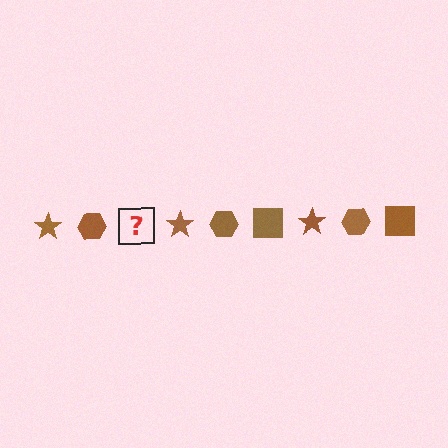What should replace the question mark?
The question mark should be replaced with a brown square.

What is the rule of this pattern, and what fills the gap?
The rule is that the pattern cycles through star, hexagon, square shapes in brown. The gap should be filled with a brown square.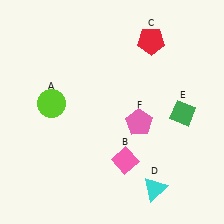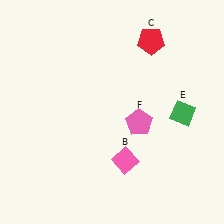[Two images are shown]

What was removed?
The cyan triangle (D), the lime circle (A) were removed in Image 2.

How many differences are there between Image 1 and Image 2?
There are 2 differences between the two images.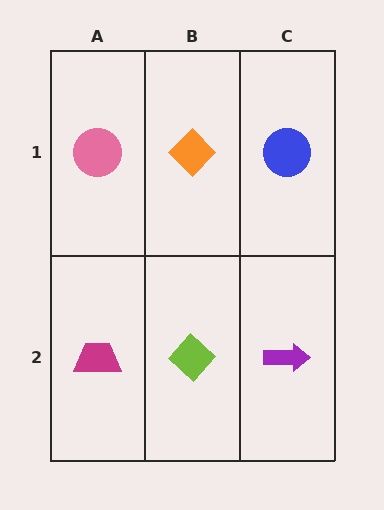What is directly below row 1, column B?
A lime diamond.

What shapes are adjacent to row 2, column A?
A pink circle (row 1, column A), a lime diamond (row 2, column B).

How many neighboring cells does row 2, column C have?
2.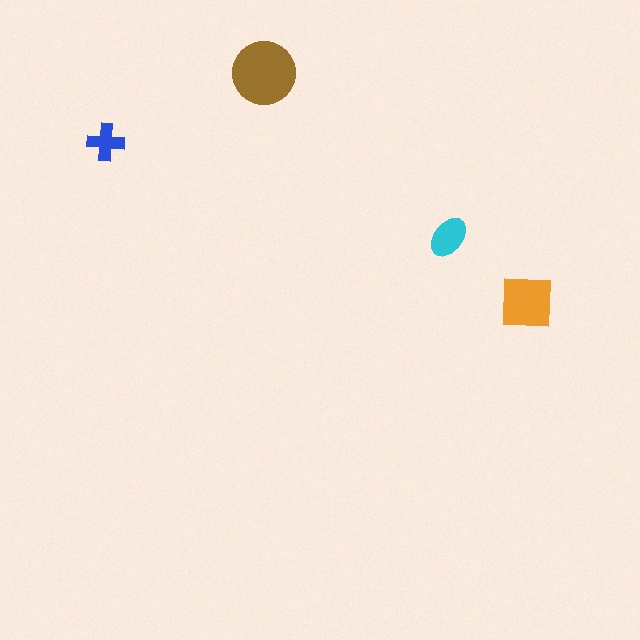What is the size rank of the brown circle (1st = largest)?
1st.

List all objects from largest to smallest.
The brown circle, the orange square, the cyan ellipse, the blue cross.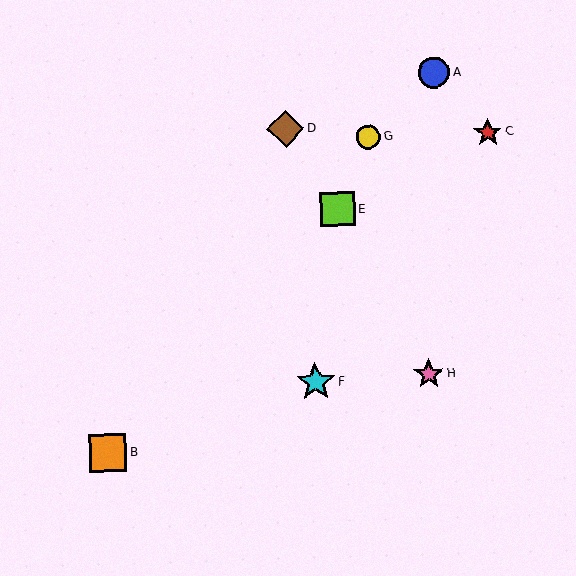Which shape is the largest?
The cyan star (labeled F) is the largest.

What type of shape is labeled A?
Shape A is a blue circle.